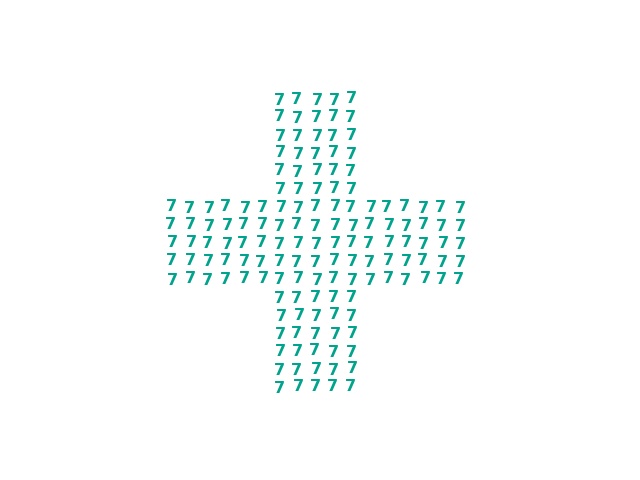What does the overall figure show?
The overall figure shows a cross.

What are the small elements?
The small elements are digit 7's.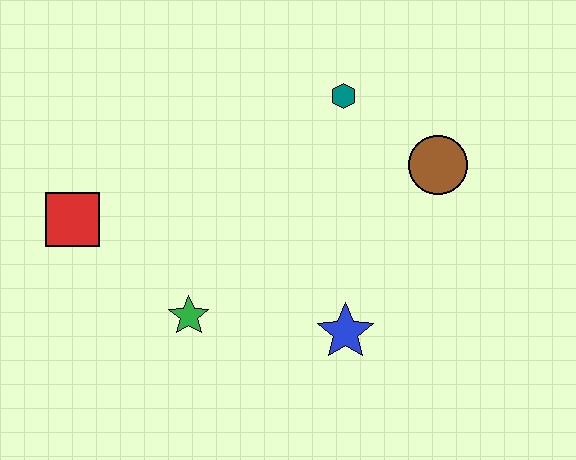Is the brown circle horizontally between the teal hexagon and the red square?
No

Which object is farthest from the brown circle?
The red square is farthest from the brown circle.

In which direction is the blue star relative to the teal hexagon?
The blue star is below the teal hexagon.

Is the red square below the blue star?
No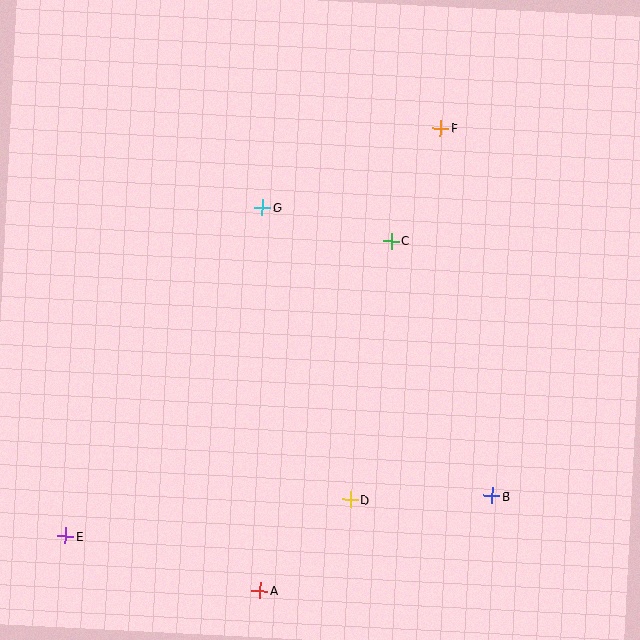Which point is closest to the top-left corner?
Point G is closest to the top-left corner.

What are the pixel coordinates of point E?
Point E is at (66, 536).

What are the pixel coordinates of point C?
Point C is at (391, 241).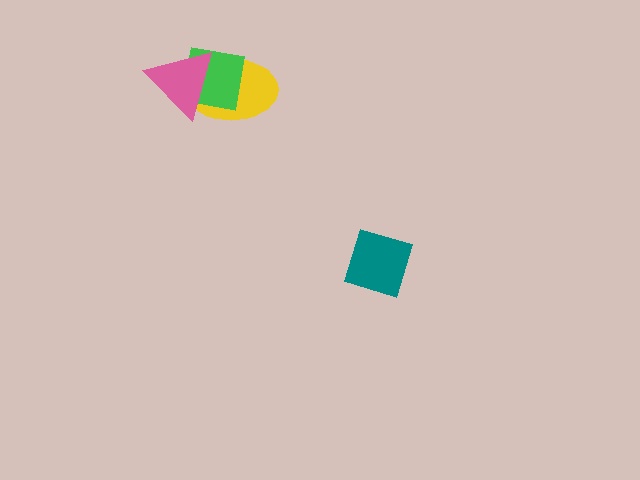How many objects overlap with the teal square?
0 objects overlap with the teal square.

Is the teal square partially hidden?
No, no other shape covers it.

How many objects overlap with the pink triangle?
2 objects overlap with the pink triangle.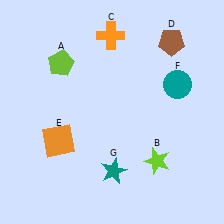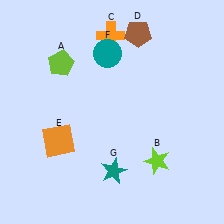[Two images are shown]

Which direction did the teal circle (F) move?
The teal circle (F) moved left.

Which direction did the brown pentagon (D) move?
The brown pentagon (D) moved left.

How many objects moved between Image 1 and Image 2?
2 objects moved between the two images.